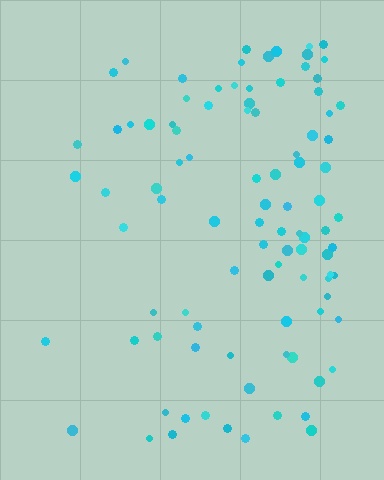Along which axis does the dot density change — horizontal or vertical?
Horizontal.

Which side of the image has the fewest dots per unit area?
The left.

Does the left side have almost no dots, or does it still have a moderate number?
Still a moderate number, just noticeably fewer than the right.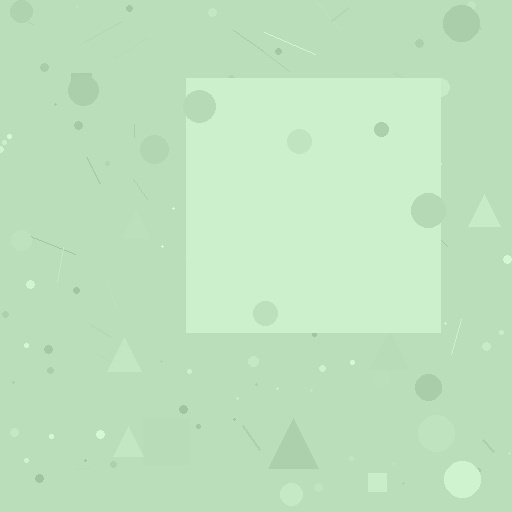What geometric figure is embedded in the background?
A square is embedded in the background.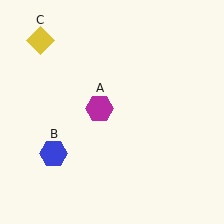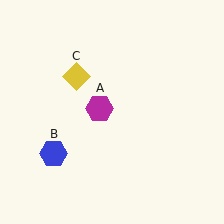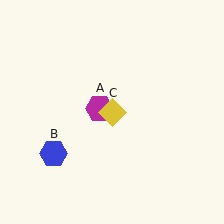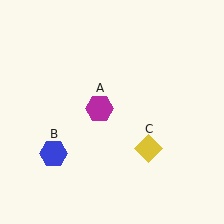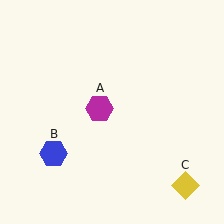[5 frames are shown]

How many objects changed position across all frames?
1 object changed position: yellow diamond (object C).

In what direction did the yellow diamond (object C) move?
The yellow diamond (object C) moved down and to the right.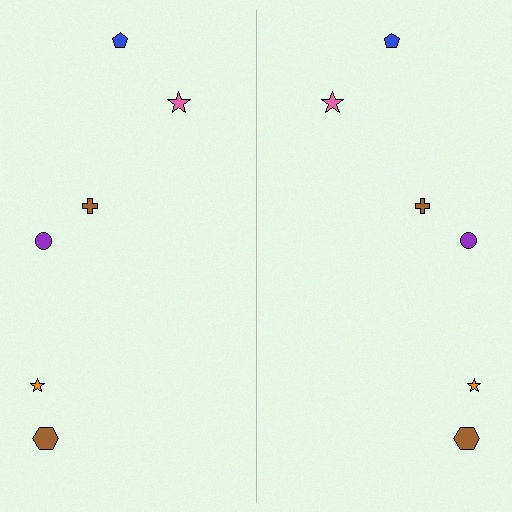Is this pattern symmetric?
Yes, this pattern has bilateral (reflection) symmetry.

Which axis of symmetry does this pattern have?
The pattern has a vertical axis of symmetry running through the center of the image.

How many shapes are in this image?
There are 12 shapes in this image.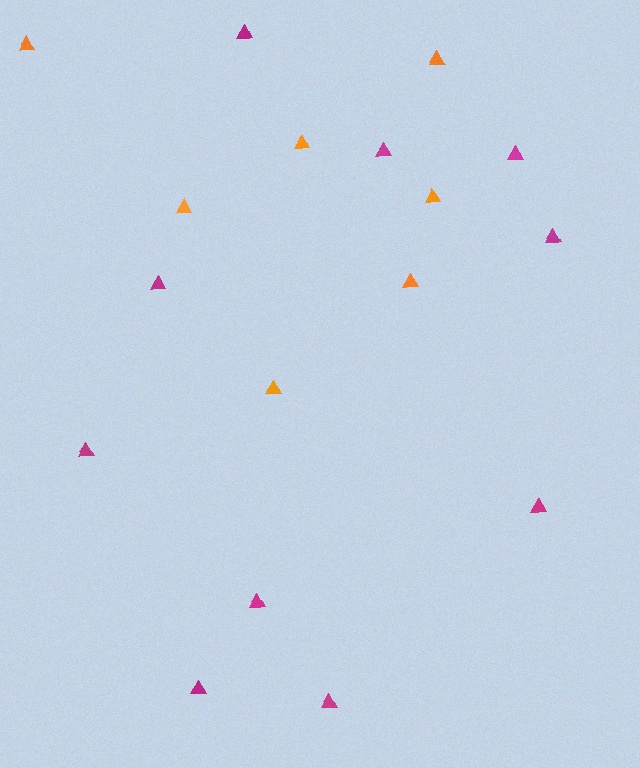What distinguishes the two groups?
There are 2 groups: one group of magenta triangles (10) and one group of orange triangles (7).